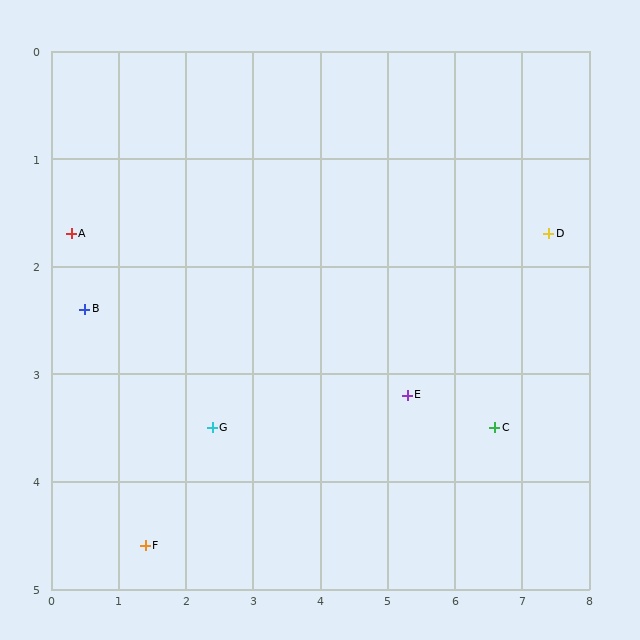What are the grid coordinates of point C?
Point C is at approximately (6.6, 3.5).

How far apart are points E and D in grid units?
Points E and D are about 2.6 grid units apart.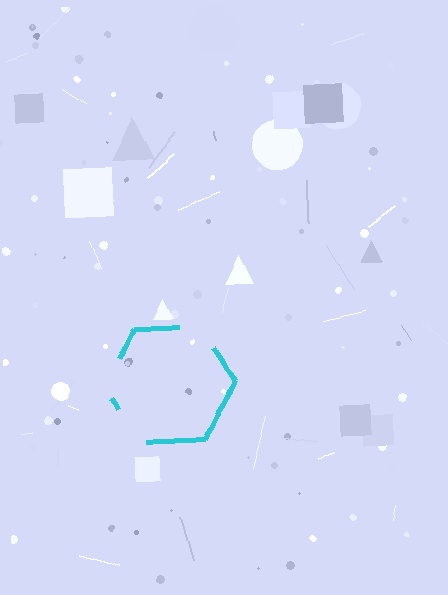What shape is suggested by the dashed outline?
The dashed outline suggests a hexagon.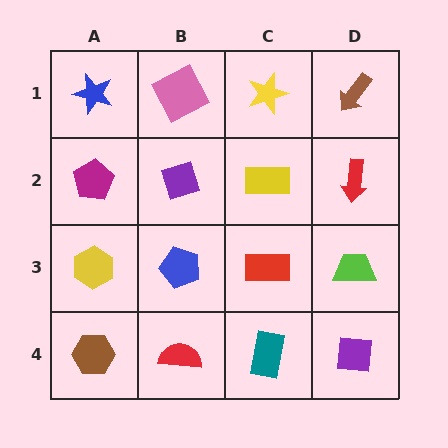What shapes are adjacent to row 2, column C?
A yellow star (row 1, column C), a red rectangle (row 3, column C), a purple diamond (row 2, column B), a red arrow (row 2, column D).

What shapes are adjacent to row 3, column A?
A magenta pentagon (row 2, column A), a brown hexagon (row 4, column A), a blue pentagon (row 3, column B).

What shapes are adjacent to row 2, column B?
A pink square (row 1, column B), a blue pentagon (row 3, column B), a magenta pentagon (row 2, column A), a yellow rectangle (row 2, column C).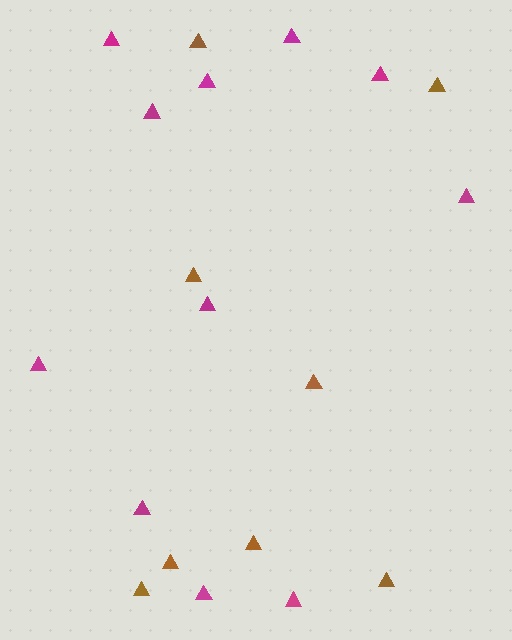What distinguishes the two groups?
There are 2 groups: one group of brown triangles (8) and one group of magenta triangles (11).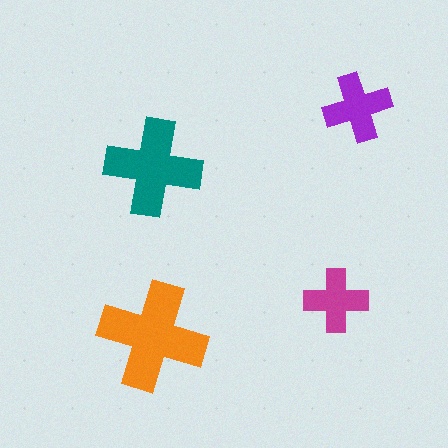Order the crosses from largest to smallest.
the orange one, the teal one, the purple one, the magenta one.